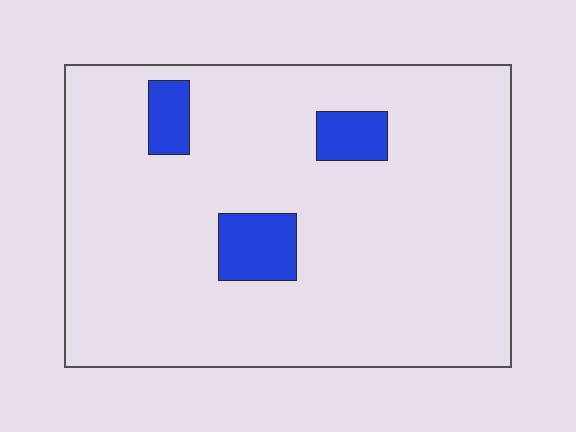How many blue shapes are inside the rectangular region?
3.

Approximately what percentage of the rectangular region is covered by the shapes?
Approximately 10%.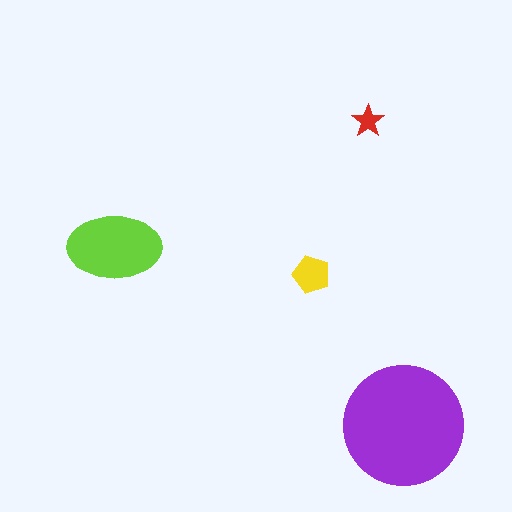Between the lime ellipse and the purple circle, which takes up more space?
The purple circle.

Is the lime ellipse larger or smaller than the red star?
Larger.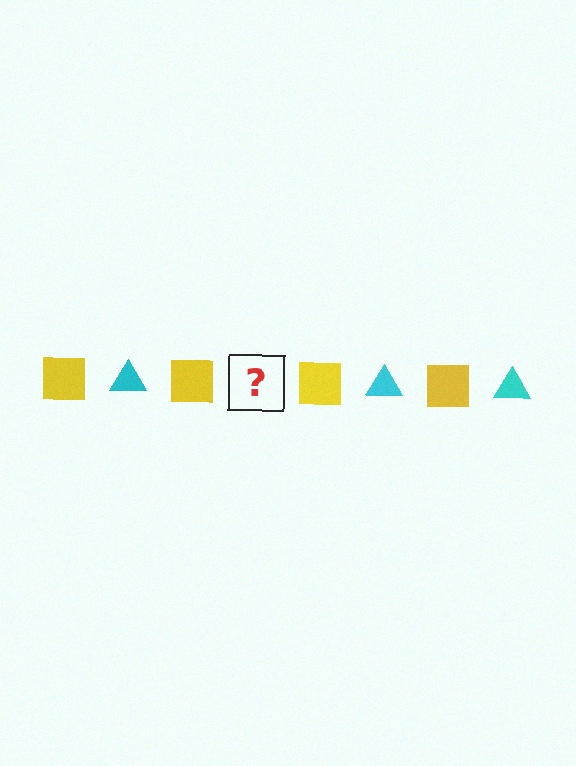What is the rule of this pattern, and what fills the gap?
The rule is that the pattern alternates between yellow square and cyan triangle. The gap should be filled with a cyan triangle.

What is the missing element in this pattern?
The missing element is a cyan triangle.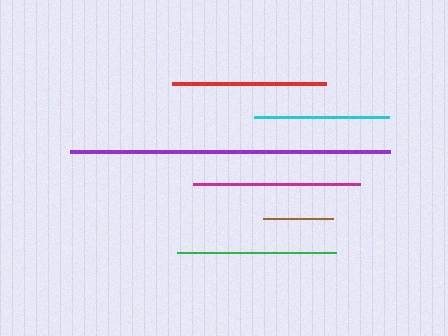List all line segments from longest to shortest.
From longest to shortest: purple, magenta, green, red, cyan, brown.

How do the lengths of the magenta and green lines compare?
The magenta and green lines are approximately the same length.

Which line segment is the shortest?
The brown line is the shortest at approximately 70 pixels.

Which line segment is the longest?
The purple line is the longest at approximately 319 pixels.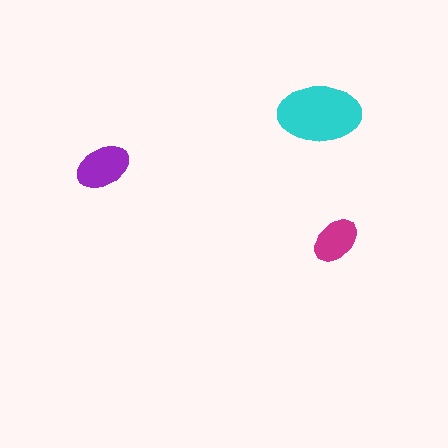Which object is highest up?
The cyan ellipse is topmost.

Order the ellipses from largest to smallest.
the cyan one, the purple one, the magenta one.